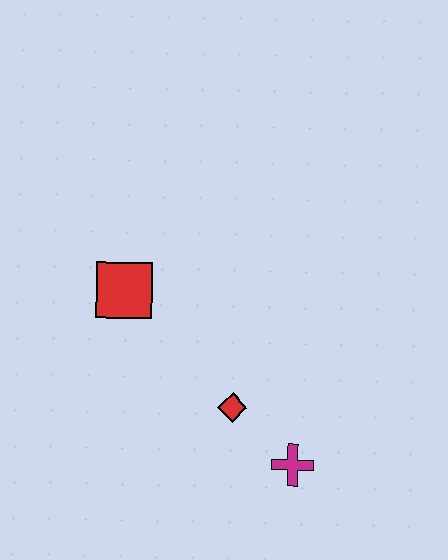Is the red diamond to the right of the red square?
Yes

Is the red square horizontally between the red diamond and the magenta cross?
No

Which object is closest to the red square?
The red diamond is closest to the red square.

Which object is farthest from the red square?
The magenta cross is farthest from the red square.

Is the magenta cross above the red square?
No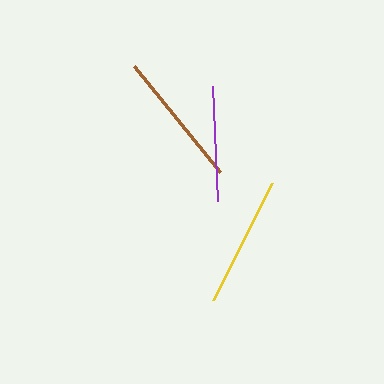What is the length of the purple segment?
The purple segment is approximately 115 pixels long.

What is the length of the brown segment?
The brown segment is approximately 136 pixels long.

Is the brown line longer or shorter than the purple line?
The brown line is longer than the purple line.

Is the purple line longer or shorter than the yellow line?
The yellow line is longer than the purple line.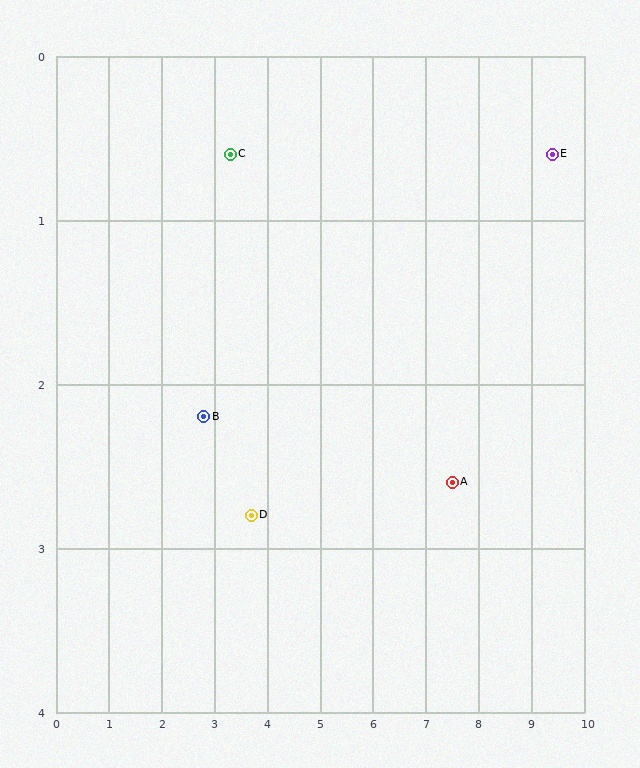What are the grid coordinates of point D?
Point D is at approximately (3.7, 2.8).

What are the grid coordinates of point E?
Point E is at approximately (9.4, 0.6).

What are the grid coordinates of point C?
Point C is at approximately (3.3, 0.6).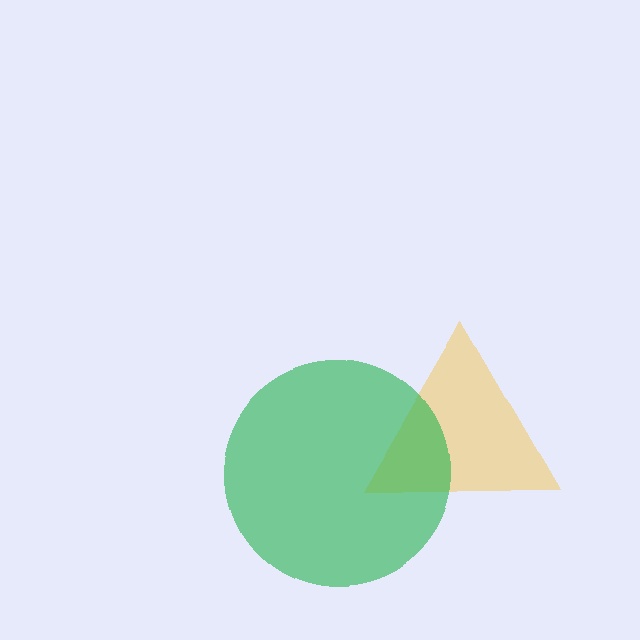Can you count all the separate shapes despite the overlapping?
Yes, there are 2 separate shapes.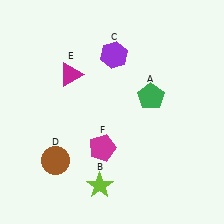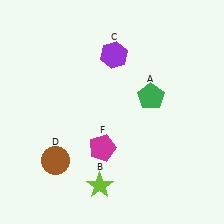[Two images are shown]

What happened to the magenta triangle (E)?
The magenta triangle (E) was removed in Image 2. It was in the top-left area of Image 1.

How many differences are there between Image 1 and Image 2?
There is 1 difference between the two images.